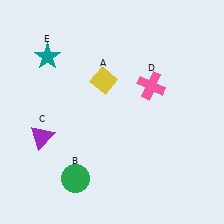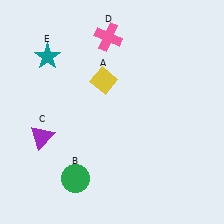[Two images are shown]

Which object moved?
The pink cross (D) moved up.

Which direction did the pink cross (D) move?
The pink cross (D) moved up.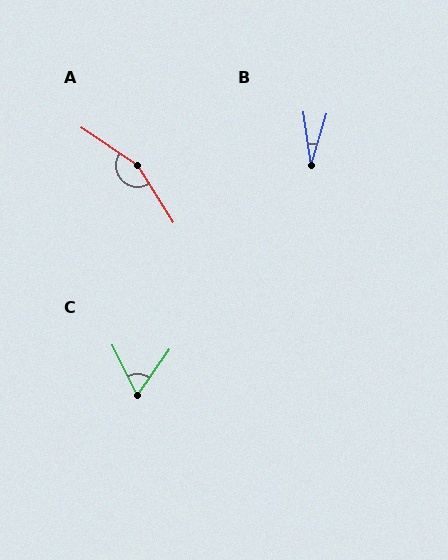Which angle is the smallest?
B, at approximately 25 degrees.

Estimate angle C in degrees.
Approximately 61 degrees.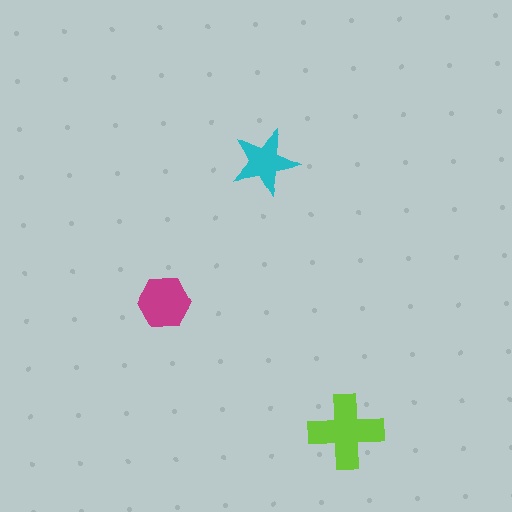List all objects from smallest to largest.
The cyan star, the magenta hexagon, the lime cross.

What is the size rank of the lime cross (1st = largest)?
1st.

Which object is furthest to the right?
The lime cross is rightmost.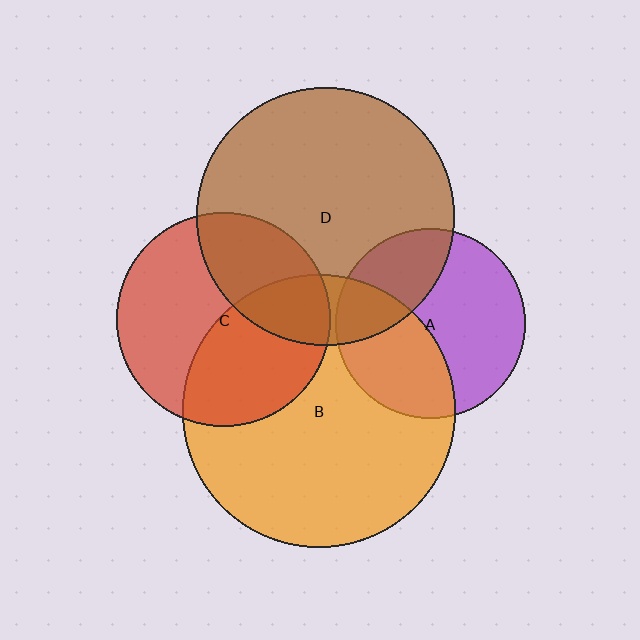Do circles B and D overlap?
Yes.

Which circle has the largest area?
Circle B (orange).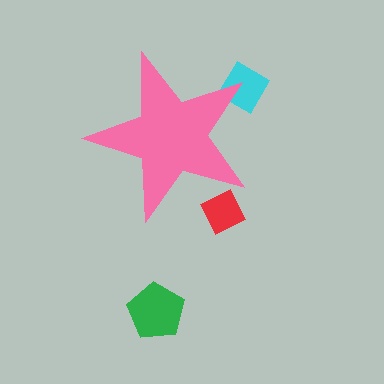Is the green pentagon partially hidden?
No, the green pentagon is fully visible.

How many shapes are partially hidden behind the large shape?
2 shapes are partially hidden.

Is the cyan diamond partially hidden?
Yes, the cyan diamond is partially hidden behind the pink star.